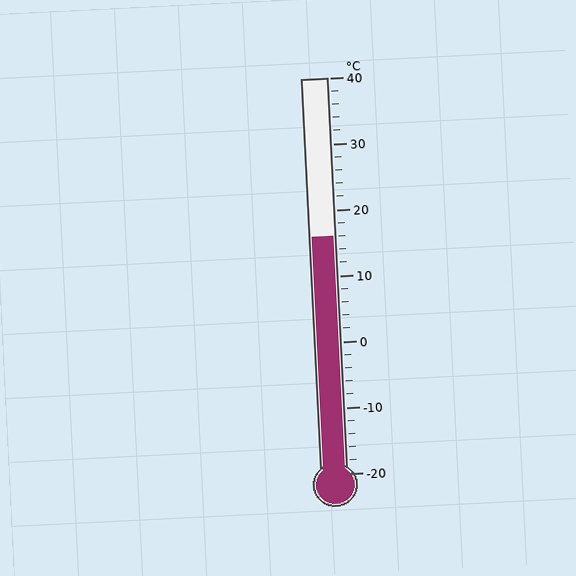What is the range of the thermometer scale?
The thermometer scale ranges from -20°C to 40°C.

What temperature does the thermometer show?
The thermometer shows approximately 16°C.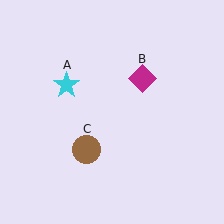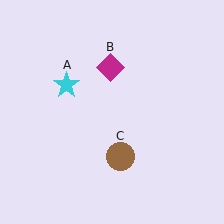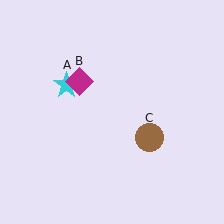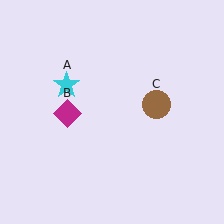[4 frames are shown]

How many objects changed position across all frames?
2 objects changed position: magenta diamond (object B), brown circle (object C).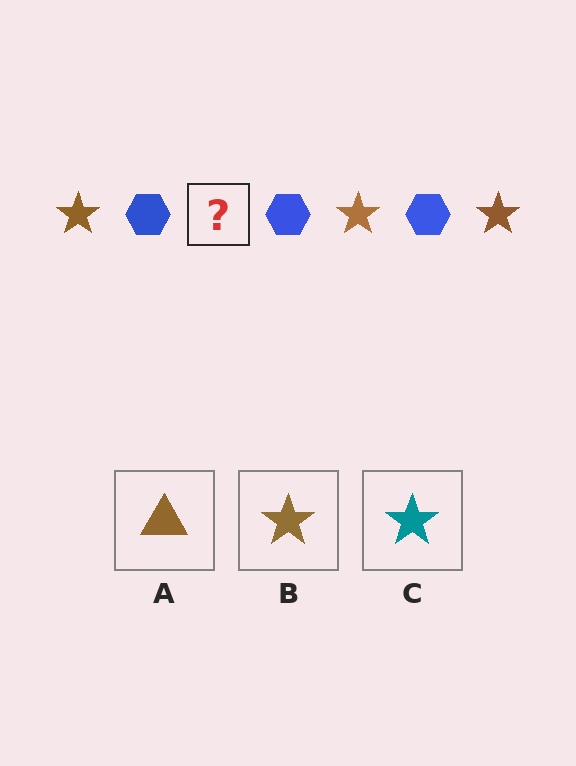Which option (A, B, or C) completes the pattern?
B.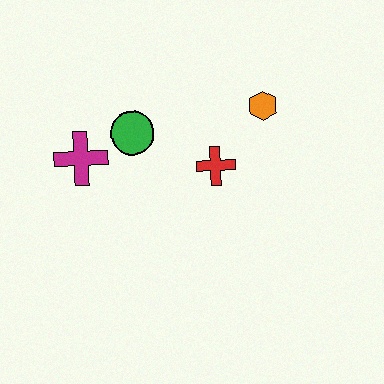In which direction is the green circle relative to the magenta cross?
The green circle is to the right of the magenta cross.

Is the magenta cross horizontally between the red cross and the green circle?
No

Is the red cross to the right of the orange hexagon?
No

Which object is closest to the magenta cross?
The green circle is closest to the magenta cross.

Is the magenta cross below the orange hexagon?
Yes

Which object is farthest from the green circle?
The orange hexagon is farthest from the green circle.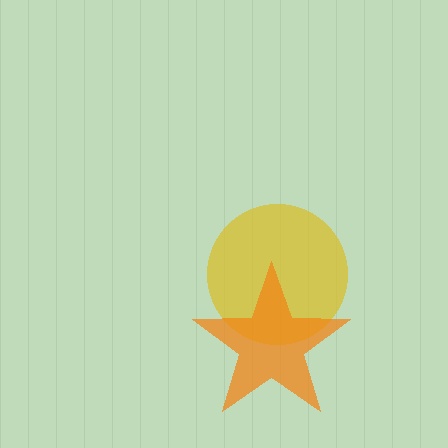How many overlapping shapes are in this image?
There are 2 overlapping shapes in the image.